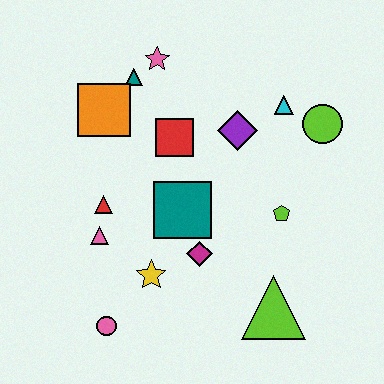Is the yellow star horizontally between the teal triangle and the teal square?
Yes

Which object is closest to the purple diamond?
The cyan triangle is closest to the purple diamond.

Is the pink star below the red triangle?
No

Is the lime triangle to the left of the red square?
No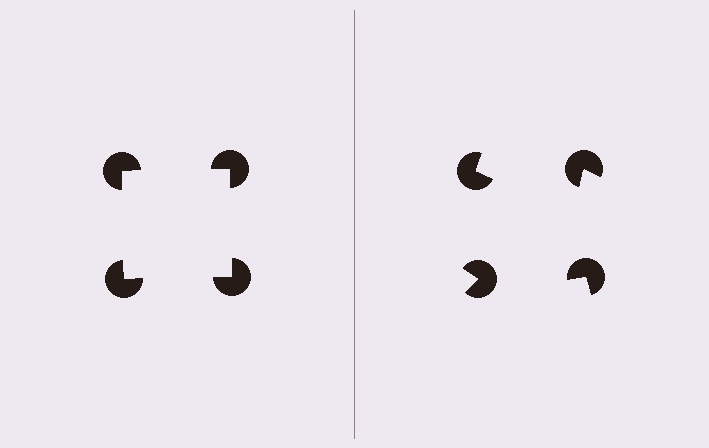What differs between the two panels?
The pac-man discs are positioned identically on both sides; only the wedge orientations differ. On the left they align to a square; on the right they are misaligned.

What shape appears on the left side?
An illusory square.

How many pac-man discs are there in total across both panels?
8 — 4 on each side.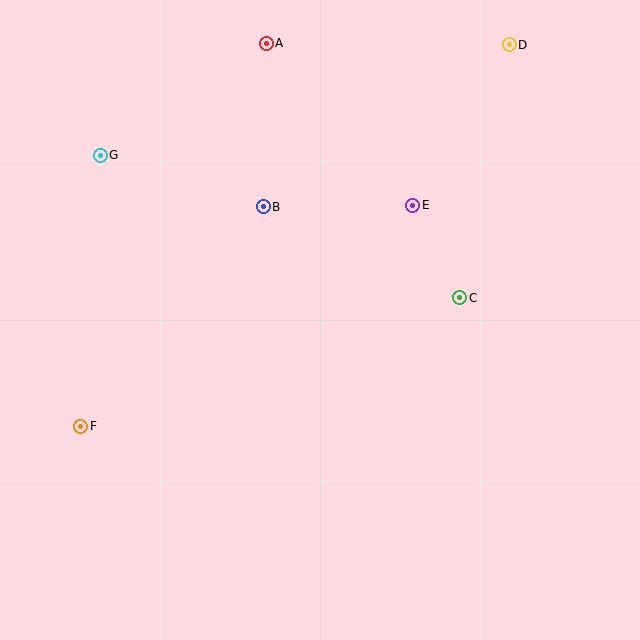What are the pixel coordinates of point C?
Point C is at (460, 298).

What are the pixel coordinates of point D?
Point D is at (509, 45).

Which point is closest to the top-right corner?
Point D is closest to the top-right corner.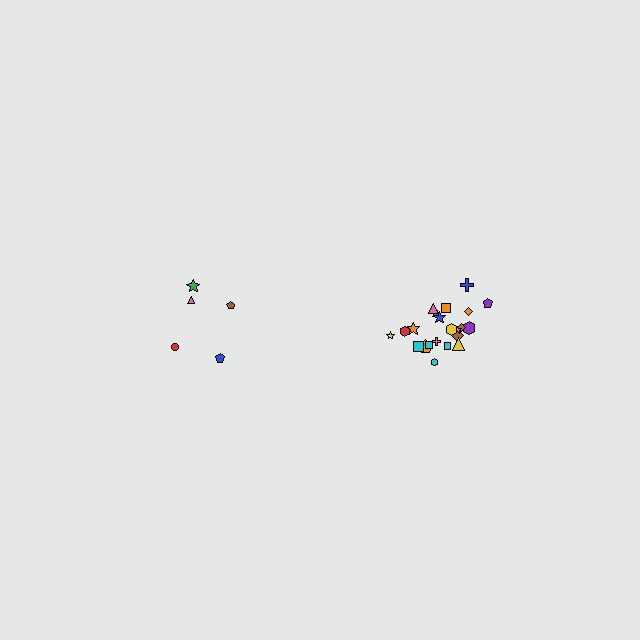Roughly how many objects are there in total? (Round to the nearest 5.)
Roughly 25 objects in total.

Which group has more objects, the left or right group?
The right group.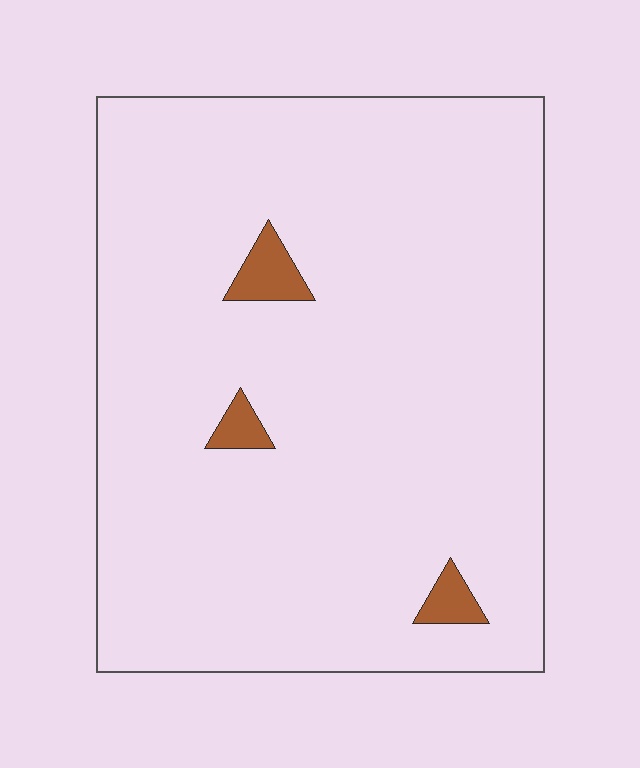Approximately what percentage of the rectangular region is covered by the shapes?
Approximately 5%.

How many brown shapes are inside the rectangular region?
3.